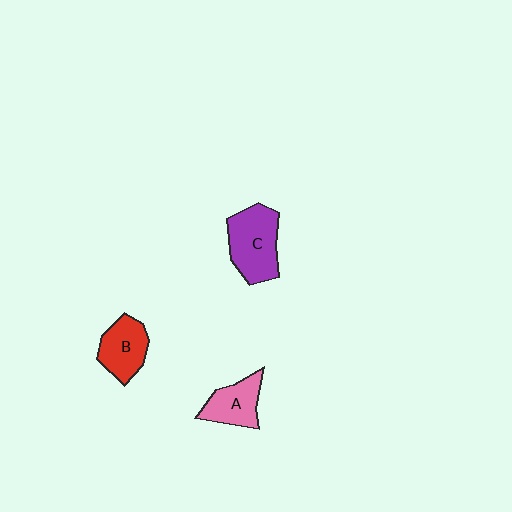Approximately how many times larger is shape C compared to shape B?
Approximately 1.4 times.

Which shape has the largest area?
Shape C (purple).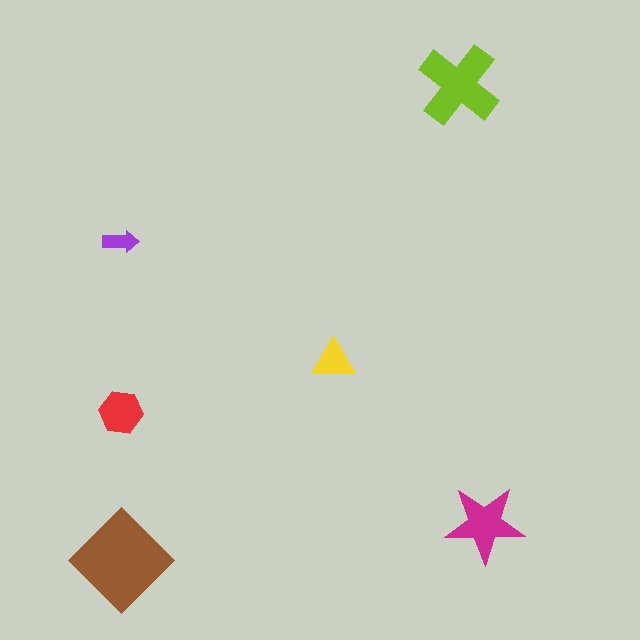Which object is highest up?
The lime cross is topmost.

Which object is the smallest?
The purple arrow.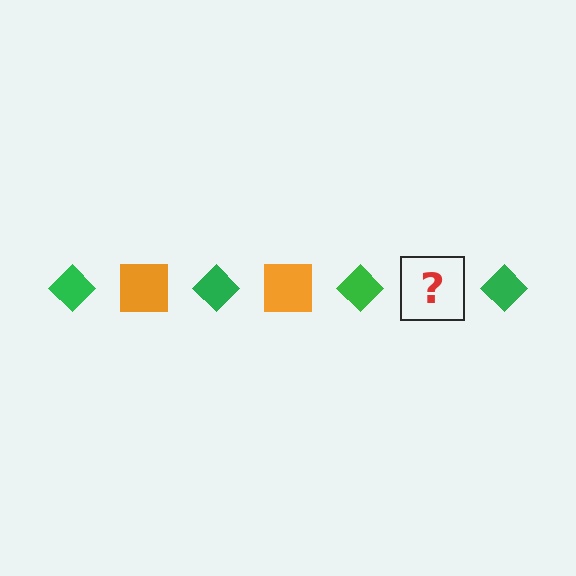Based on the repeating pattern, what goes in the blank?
The blank should be an orange square.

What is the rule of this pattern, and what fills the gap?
The rule is that the pattern alternates between green diamond and orange square. The gap should be filled with an orange square.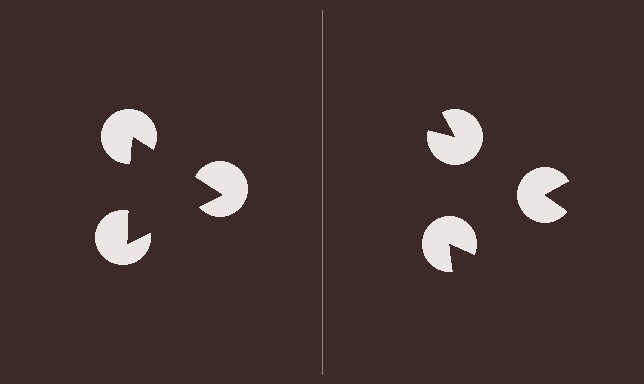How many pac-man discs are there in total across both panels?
6 — 3 on each side.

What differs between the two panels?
The pac-man discs are positioned identically on both sides; only the wedge orientations differ. On the left they align to a triangle; on the right they are misaligned.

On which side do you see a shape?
An illusory triangle appears on the left side. On the right side the wedge cuts are rotated, so no coherent shape forms.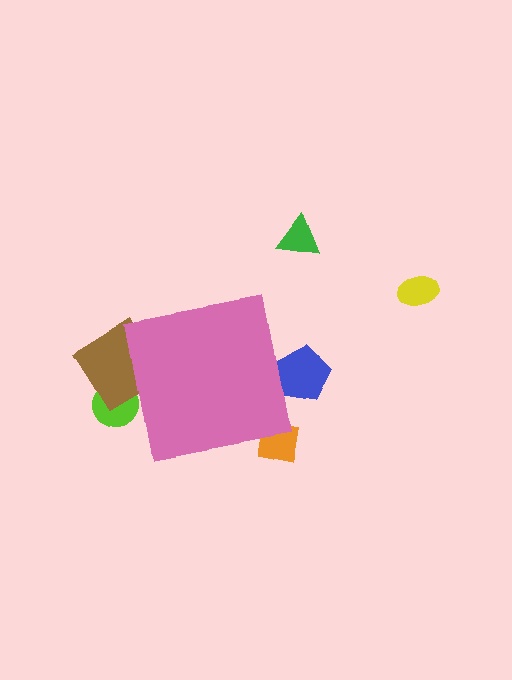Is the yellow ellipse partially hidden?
No, the yellow ellipse is fully visible.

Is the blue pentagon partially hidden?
Yes, the blue pentagon is partially hidden behind the pink square.